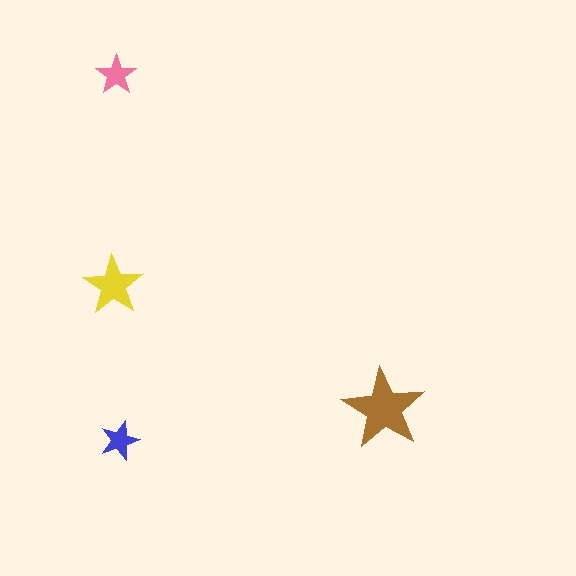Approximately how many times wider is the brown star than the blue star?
About 2 times wider.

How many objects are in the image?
There are 4 objects in the image.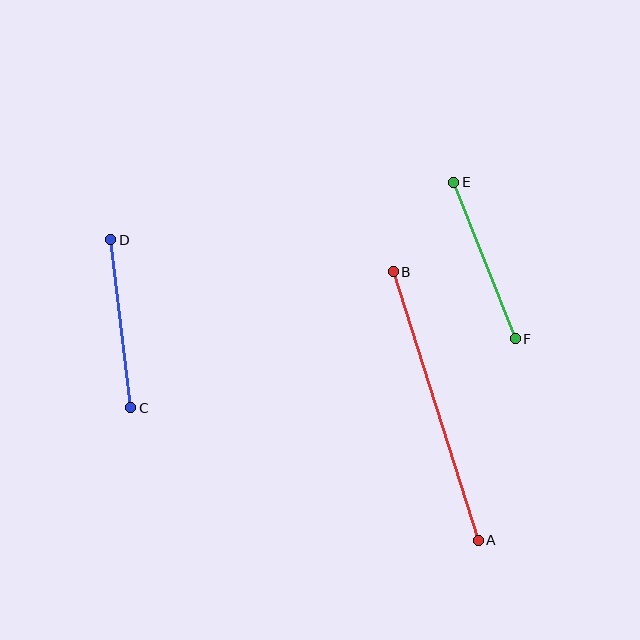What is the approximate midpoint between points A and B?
The midpoint is at approximately (436, 406) pixels.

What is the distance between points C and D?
The distance is approximately 169 pixels.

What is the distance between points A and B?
The distance is approximately 281 pixels.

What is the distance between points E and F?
The distance is approximately 168 pixels.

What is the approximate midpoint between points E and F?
The midpoint is at approximately (485, 261) pixels.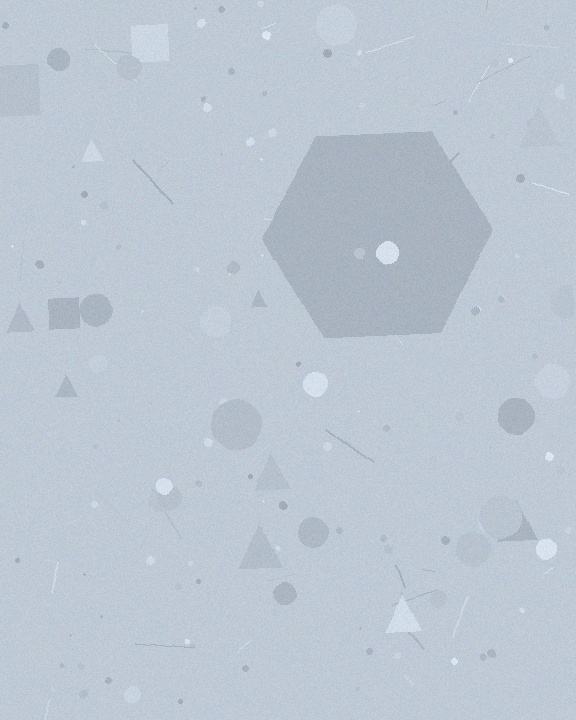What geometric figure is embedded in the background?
A hexagon is embedded in the background.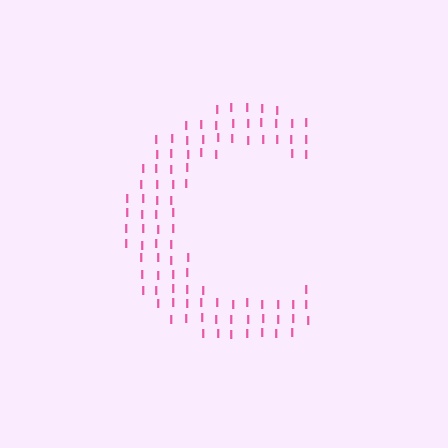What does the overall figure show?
The overall figure shows the letter C.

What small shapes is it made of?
It is made of small letter I's.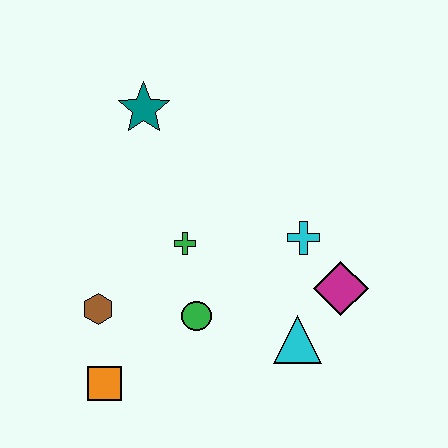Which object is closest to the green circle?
The green cross is closest to the green circle.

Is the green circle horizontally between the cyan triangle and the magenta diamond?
No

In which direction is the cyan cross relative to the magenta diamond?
The cyan cross is above the magenta diamond.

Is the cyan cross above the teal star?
No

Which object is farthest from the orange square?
The teal star is farthest from the orange square.